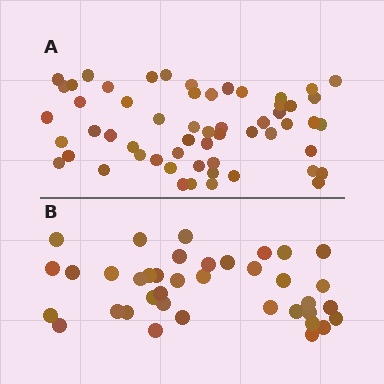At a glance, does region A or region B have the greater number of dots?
Region A (the top region) has more dots.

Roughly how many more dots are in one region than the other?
Region A has approximately 20 more dots than region B.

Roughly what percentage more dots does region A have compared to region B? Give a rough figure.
About 50% more.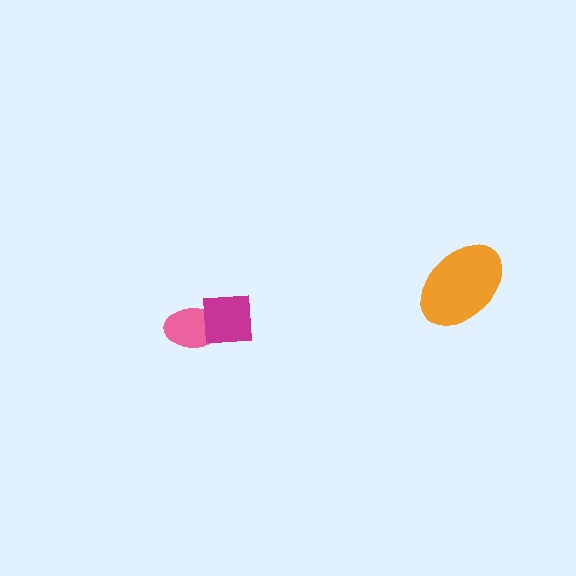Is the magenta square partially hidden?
No, no other shape covers it.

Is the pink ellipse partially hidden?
Yes, it is partially covered by another shape.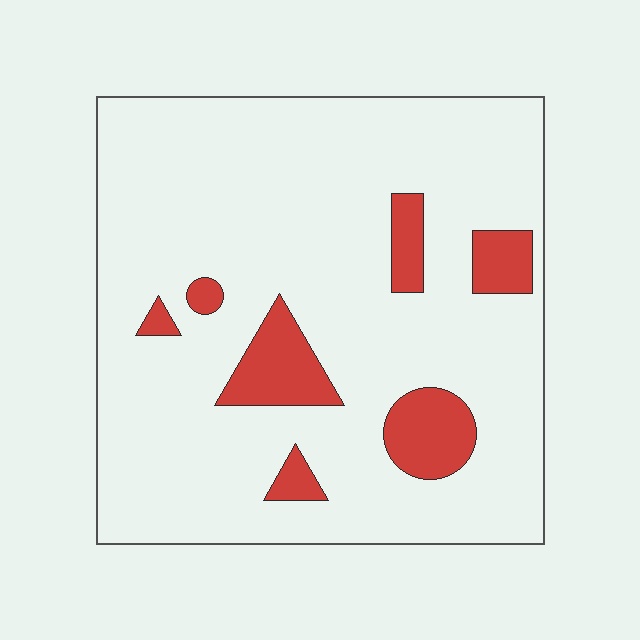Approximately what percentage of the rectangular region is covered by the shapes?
Approximately 15%.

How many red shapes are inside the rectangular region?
7.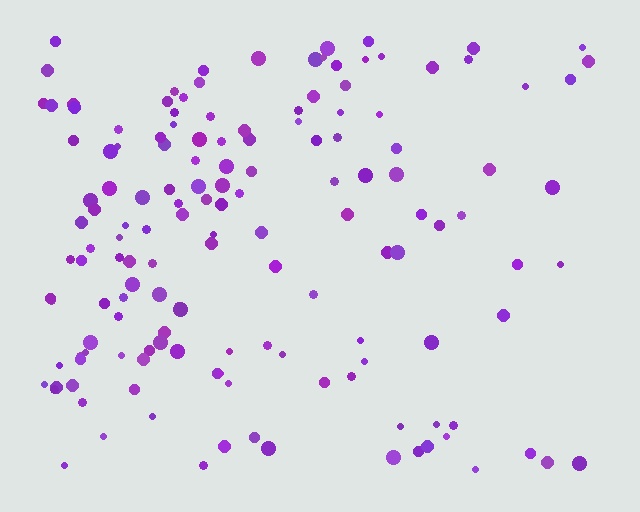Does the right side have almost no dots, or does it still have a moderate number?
Still a moderate number, just noticeably fewer than the left.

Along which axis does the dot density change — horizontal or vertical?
Horizontal.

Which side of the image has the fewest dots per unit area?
The right.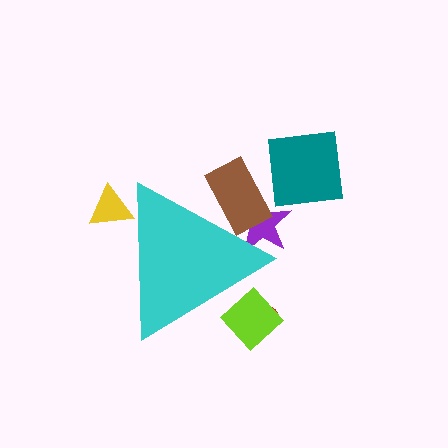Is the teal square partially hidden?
No, the teal square is fully visible.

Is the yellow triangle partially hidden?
Yes, the yellow triangle is partially hidden behind the cyan triangle.